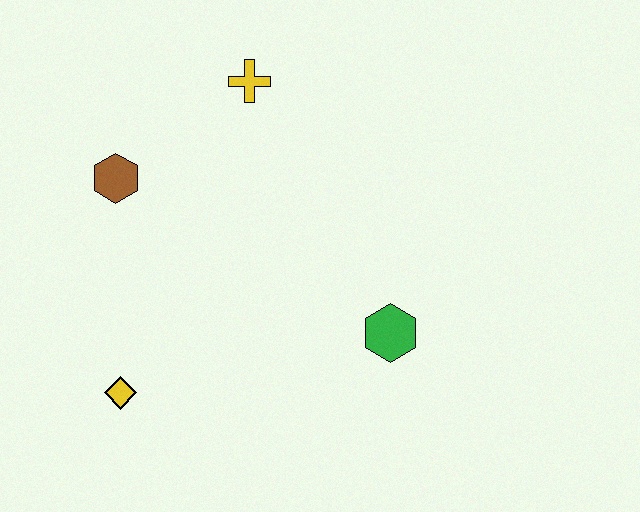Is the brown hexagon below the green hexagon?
No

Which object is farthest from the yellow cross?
The yellow diamond is farthest from the yellow cross.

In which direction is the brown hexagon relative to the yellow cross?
The brown hexagon is to the left of the yellow cross.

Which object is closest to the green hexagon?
The yellow diamond is closest to the green hexagon.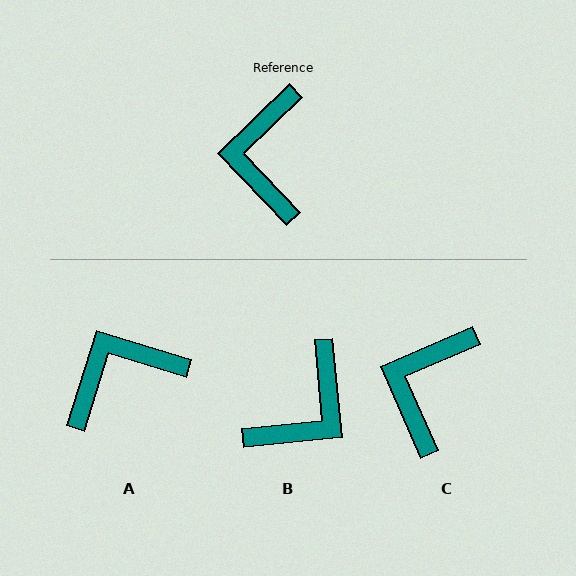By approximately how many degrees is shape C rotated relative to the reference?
Approximately 20 degrees clockwise.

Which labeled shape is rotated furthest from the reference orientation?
B, about 142 degrees away.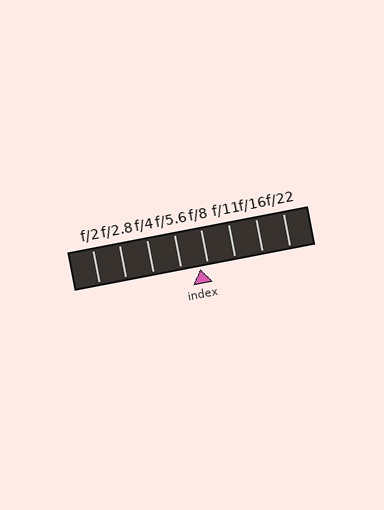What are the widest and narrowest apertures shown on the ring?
The widest aperture shown is f/2 and the narrowest is f/22.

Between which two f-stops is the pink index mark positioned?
The index mark is between f/5.6 and f/8.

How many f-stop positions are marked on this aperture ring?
There are 8 f-stop positions marked.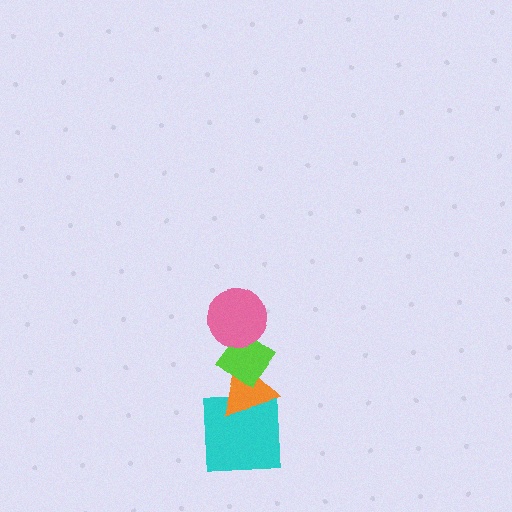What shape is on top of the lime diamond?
The pink circle is on top of the lime diamond.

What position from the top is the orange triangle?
The orange triangle is 3rd from the top.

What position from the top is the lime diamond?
The lime diamond is 2nd from the top.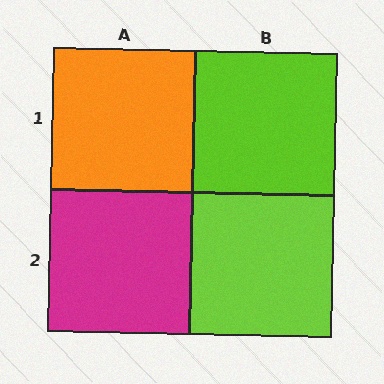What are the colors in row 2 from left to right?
Magenta, lime.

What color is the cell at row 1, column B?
Lime.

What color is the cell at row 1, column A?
Orange.